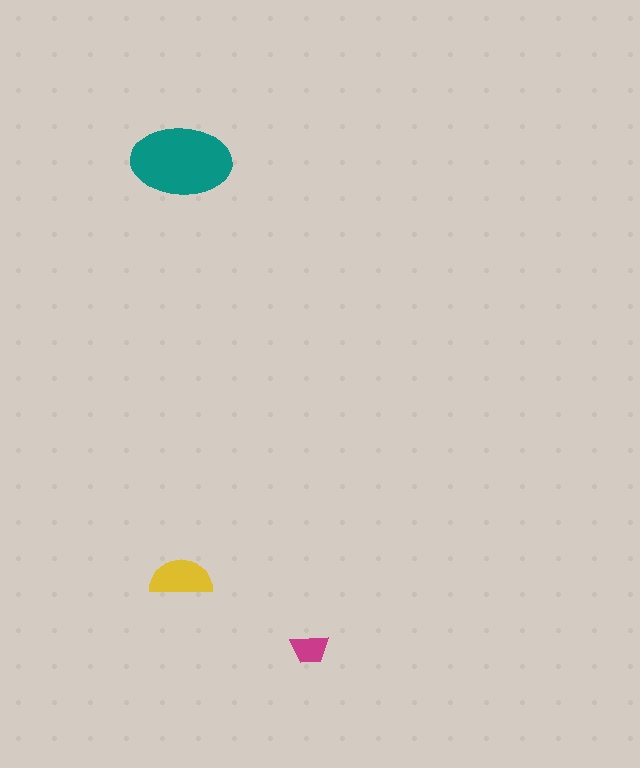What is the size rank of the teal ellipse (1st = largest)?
1st.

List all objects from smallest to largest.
The magenta trapezoid, the yellow semicircle, the teal ellipse.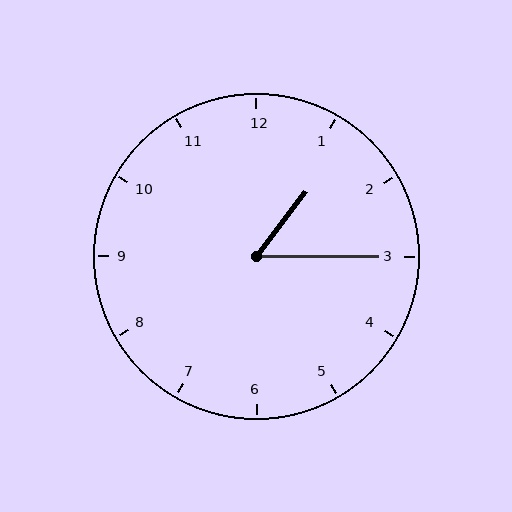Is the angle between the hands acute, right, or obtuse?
It is acute.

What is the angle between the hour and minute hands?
Approximately 52 degrees.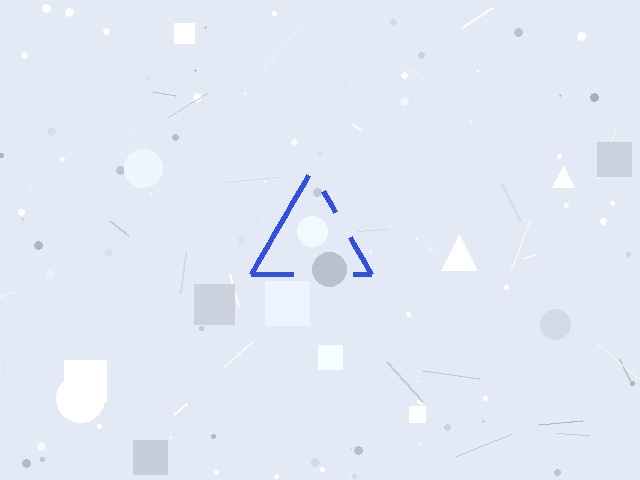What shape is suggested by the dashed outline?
The dashed outline suggests a triangle.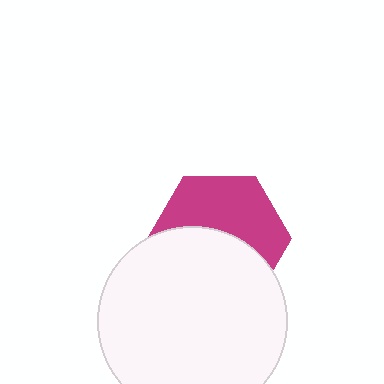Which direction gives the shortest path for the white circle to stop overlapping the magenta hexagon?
Moving down gives the shortest separation.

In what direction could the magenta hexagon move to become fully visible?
The magenta hexagon could move up. That would shift it out from behind the white circle entirely.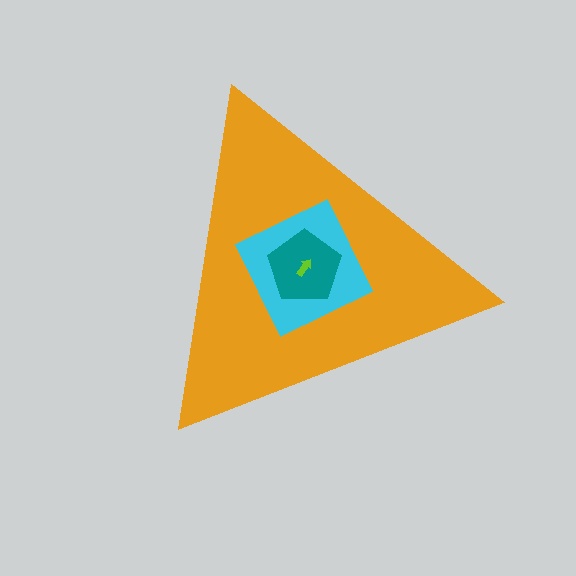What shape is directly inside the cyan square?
The teal pentagon.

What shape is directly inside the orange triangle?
The cyan square.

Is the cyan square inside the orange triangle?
Yes.